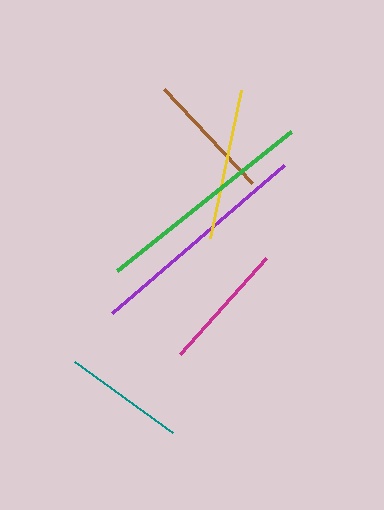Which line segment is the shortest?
The teal line is the shortest at approximately 122 pixels.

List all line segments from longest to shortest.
From longest to shortest: purple, green, yellow, brown, magenta, teal.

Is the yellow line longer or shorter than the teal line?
The yellow line is longer than the teal line.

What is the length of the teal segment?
The teal segment is approximately 122 pixels long.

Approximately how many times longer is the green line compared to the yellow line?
The green line is approximately 1.5 times the length of the yellow line.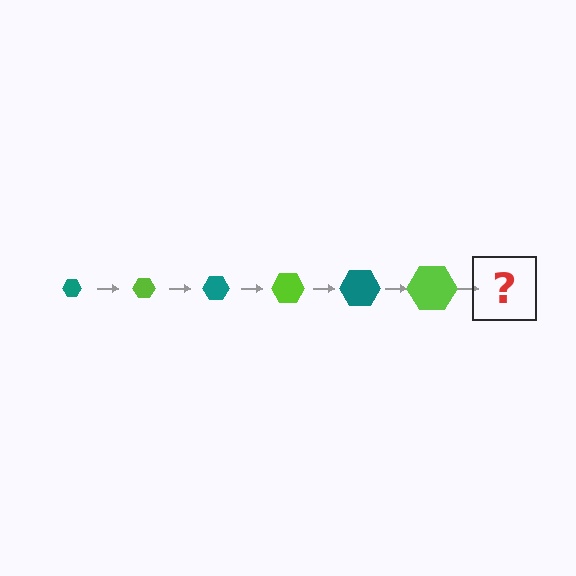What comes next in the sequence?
The next element should be a teal hexagon, larger than the previous one.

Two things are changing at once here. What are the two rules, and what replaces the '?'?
The two rules are that the hexagon grows larger each step and the color cycles through teal and lime. The '?' should be a teal hexagon, larger than the previous one.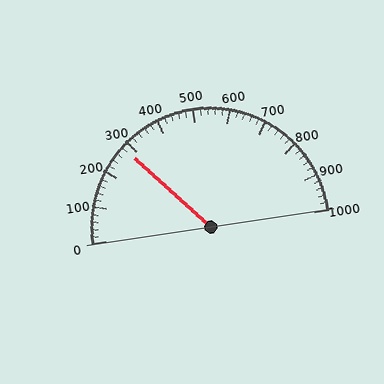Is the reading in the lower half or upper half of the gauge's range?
The reading is in the lower half of the range (0 to 1000).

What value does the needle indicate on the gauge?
The needle indicates approximately 280.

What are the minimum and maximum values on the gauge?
The gauge ranges from 0 to 1000.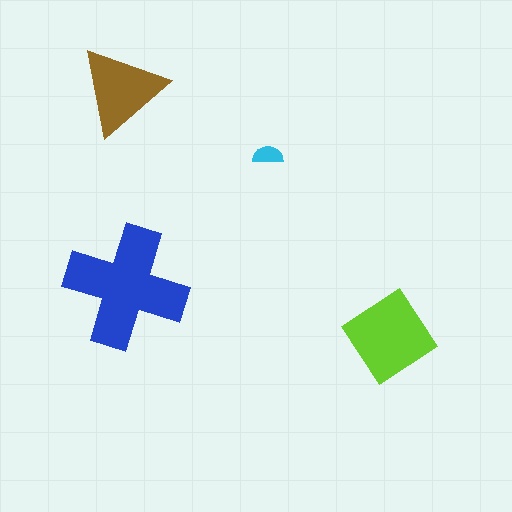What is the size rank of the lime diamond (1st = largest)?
2nd.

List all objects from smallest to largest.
The cyan semicircle, the brown triangle, the lime diamond, the blue cross.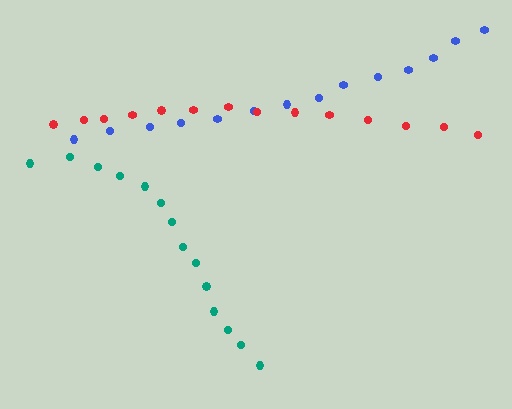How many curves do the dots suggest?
There are 3 distinct paths.